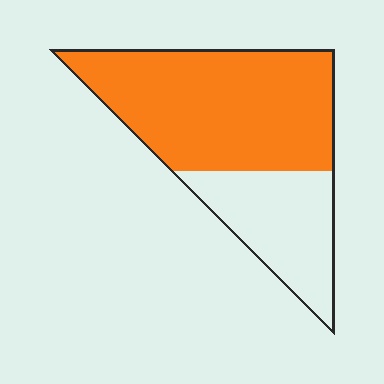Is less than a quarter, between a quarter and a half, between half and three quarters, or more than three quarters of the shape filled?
Between half and three quarters.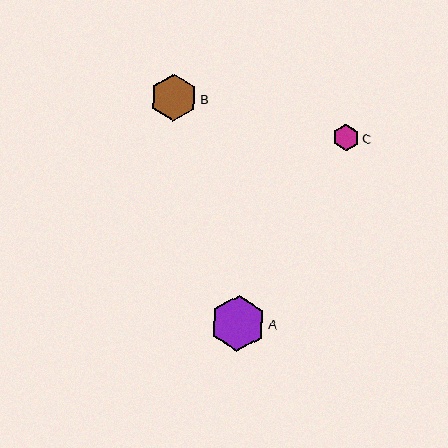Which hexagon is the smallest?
Hexagon C is the smallest with a size of approximately 27 pixels.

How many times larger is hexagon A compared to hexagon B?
Hexagon A is approximately 1.2 times the size of hexagon B.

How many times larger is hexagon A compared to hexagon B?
Hexagon A is approximately 1.2 times the size of hexagon B.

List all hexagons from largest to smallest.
From largest to smallest: A, B, C.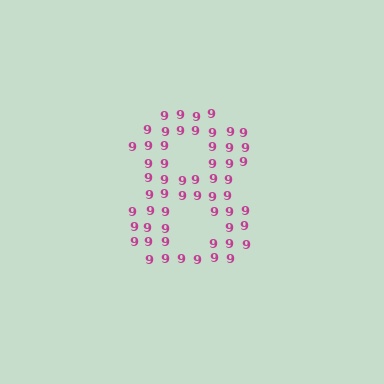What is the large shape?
The large shape is the digit 8.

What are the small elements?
The small elements are digit 9's.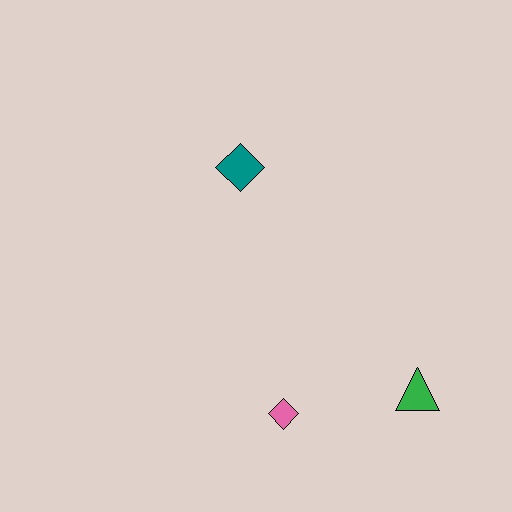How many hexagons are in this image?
There are no hexagons.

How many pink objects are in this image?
There is 1 pink object.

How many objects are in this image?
There are 3 objects.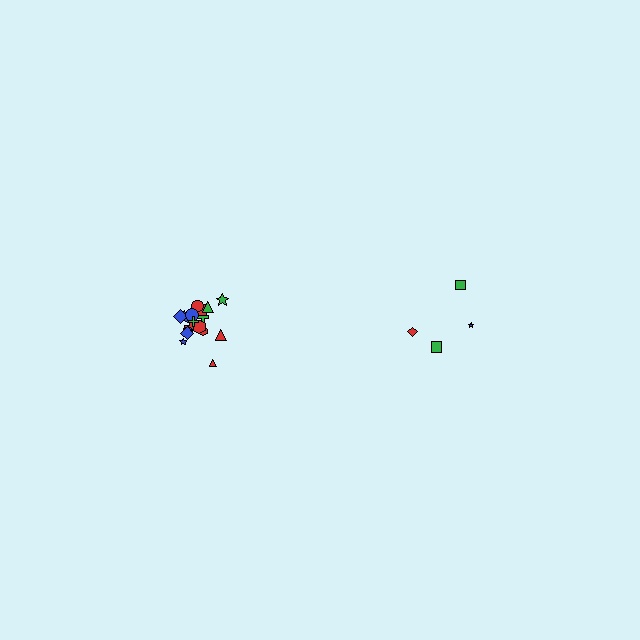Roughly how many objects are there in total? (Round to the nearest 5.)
Roughly 20 objects in total.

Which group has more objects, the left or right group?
The left group.